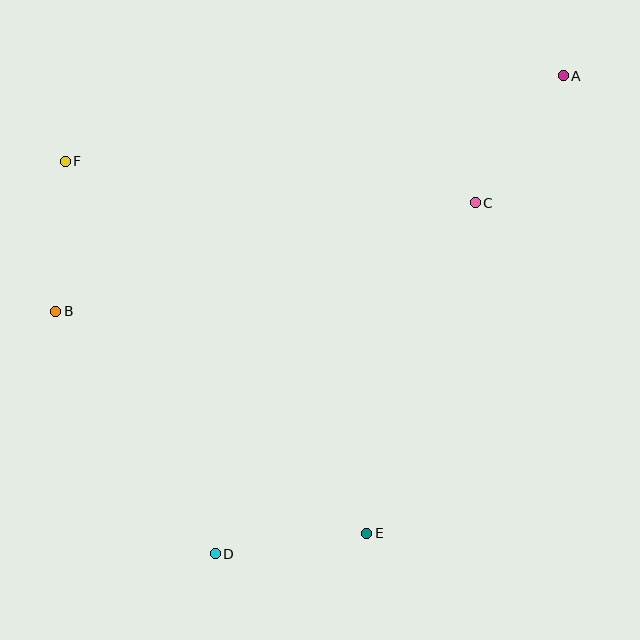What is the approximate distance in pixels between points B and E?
The distance between B and E is approximately 382 pixels.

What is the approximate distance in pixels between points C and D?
The distance between C and D is approximately 437 pixels.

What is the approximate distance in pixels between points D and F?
The distance between D and F is approximately 420 pixels.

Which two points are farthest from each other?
Points A and D are farthest from each other.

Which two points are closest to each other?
Points B and F are closest to each other.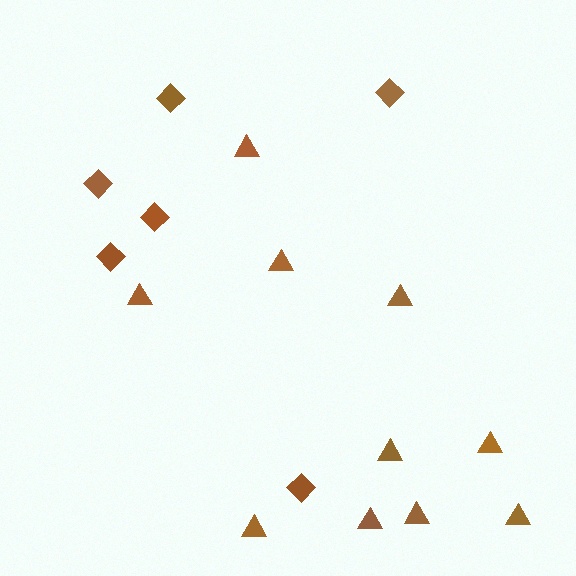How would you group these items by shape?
There are 2 groups: one group of triangles (10) and one group of diamonds (6).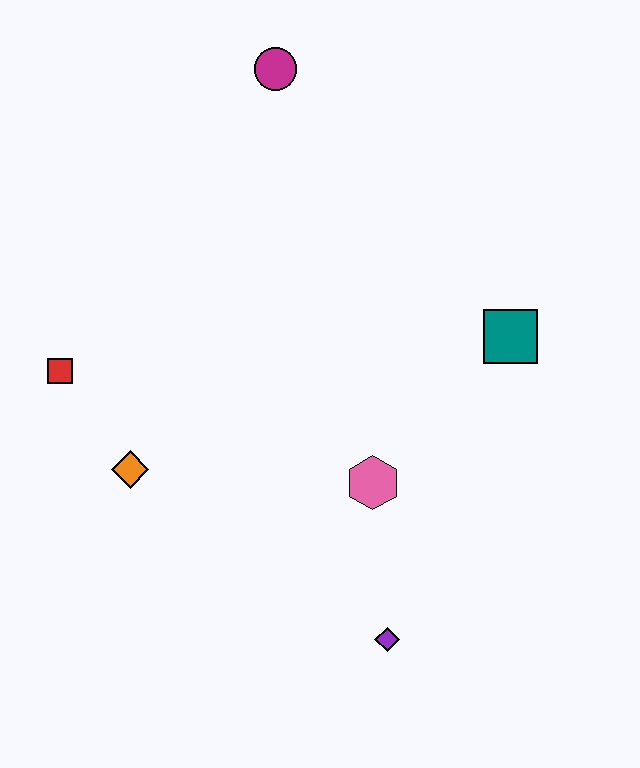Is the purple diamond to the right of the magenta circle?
Yes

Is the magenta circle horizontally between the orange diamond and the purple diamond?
Yes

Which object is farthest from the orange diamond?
The magenta circle is farthest from the orange diamond.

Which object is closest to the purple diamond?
The pink hexagon is closest to the purple diamond.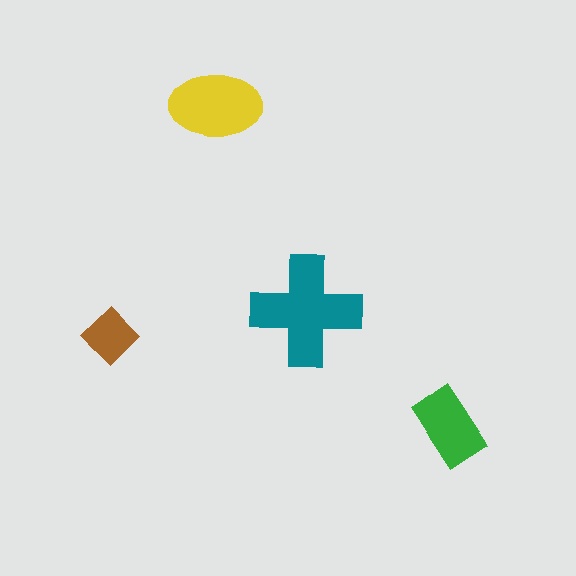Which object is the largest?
The teal cross.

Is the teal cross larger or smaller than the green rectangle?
Larger.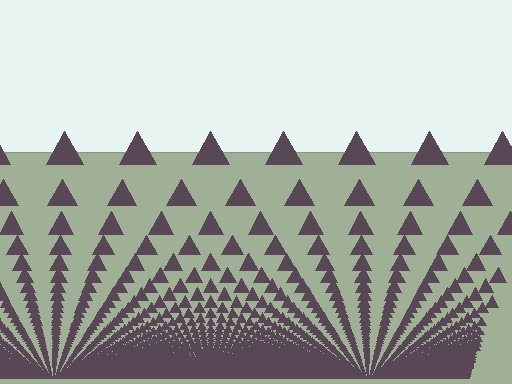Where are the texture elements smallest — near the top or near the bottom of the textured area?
Near the bottom.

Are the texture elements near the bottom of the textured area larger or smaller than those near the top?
Smaller. The gradient is inverted — elements near the bottom are smaller and denser.